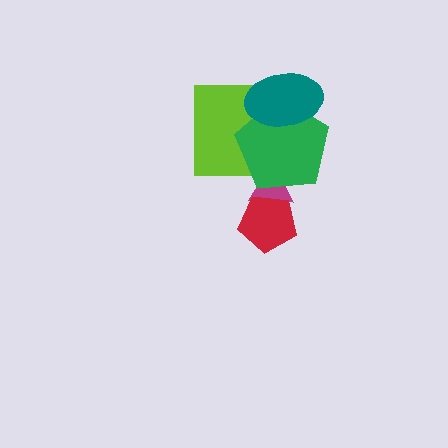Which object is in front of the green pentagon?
The teal ellipse is in front of the green pentagon.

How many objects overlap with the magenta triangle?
2 objects overlap with the magenta triangle.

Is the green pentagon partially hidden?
Yes, it is partially covered by another shape.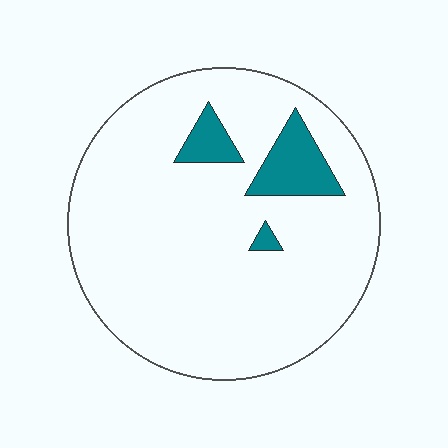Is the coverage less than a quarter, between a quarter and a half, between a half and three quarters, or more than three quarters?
Less than a quarter.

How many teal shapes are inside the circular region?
3.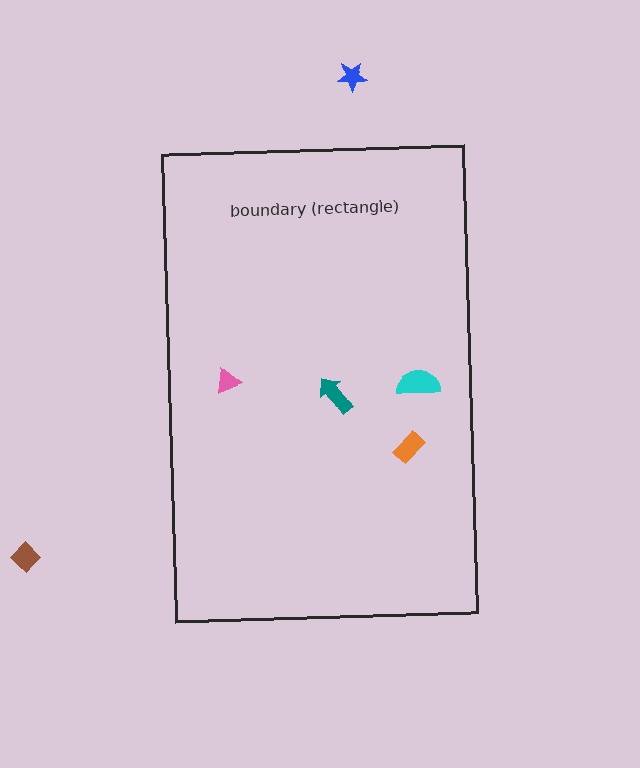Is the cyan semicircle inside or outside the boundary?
Inside.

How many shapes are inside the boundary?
4 inside, 2 outside.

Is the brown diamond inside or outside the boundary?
Outside.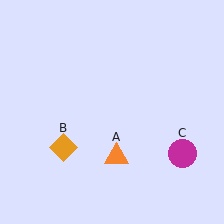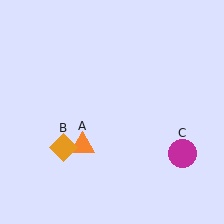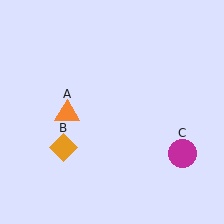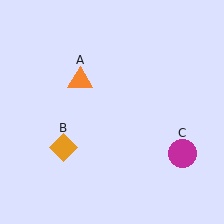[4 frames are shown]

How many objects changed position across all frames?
1 object changed position: orange triangle (object A).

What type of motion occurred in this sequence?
The orange triangle (object A) rotated clockwise around the center of the scene.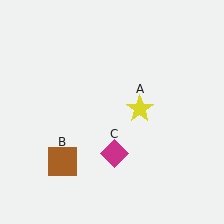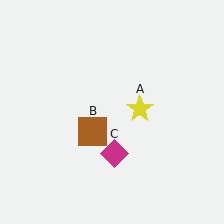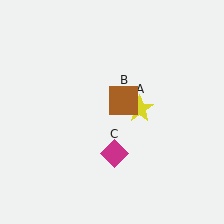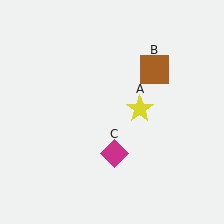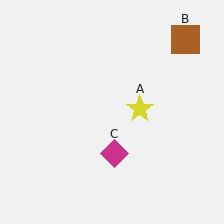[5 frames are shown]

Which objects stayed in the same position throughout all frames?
Yellow star (object A) and magenta diamond (object C) remained stationary.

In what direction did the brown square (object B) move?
The brown square (object B) moved up and to the right.